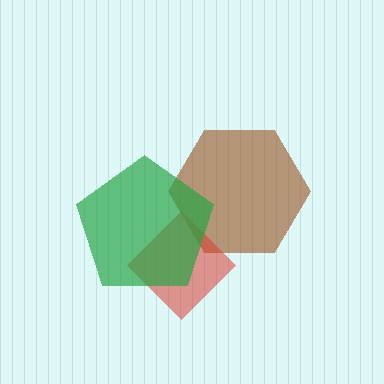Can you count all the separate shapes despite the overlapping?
Yes, there are 3 separate shapes.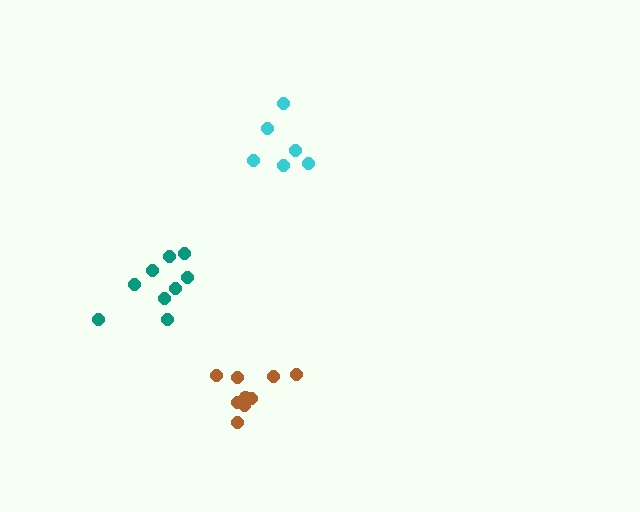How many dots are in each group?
Group 1: 9 dots, Group 2: 6 dots, Group 3: 9 dots (24 total).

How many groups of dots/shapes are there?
There are 3 groups.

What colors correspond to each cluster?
The clusters are colored: brown, cyan, teal.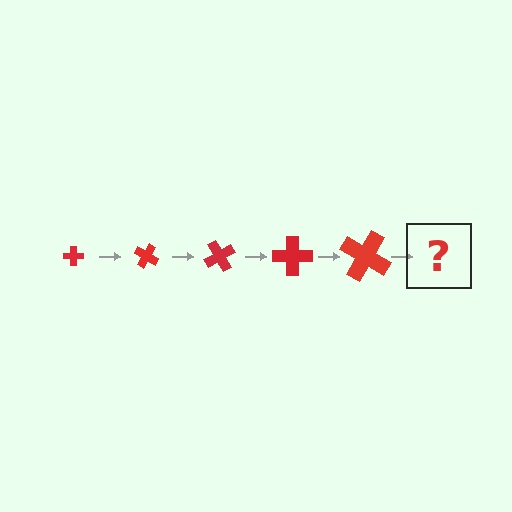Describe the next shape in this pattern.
It should be a cross, larger than the previous one and rotated 150 degrees from the start.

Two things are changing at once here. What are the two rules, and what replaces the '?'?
The two rules are that the cross grows larger each step and it rotates 30 degrees each step. The '?' should be a cross, larger than the previous one and rotated 150 degrees from the start.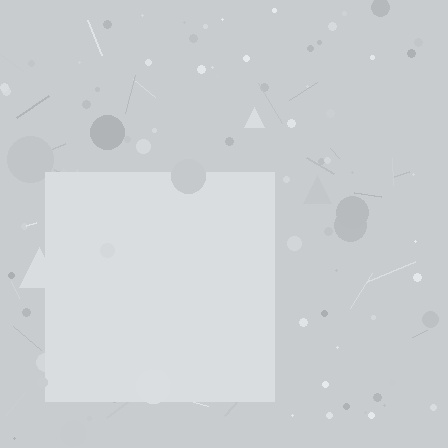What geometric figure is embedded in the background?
A square is embedded in the background.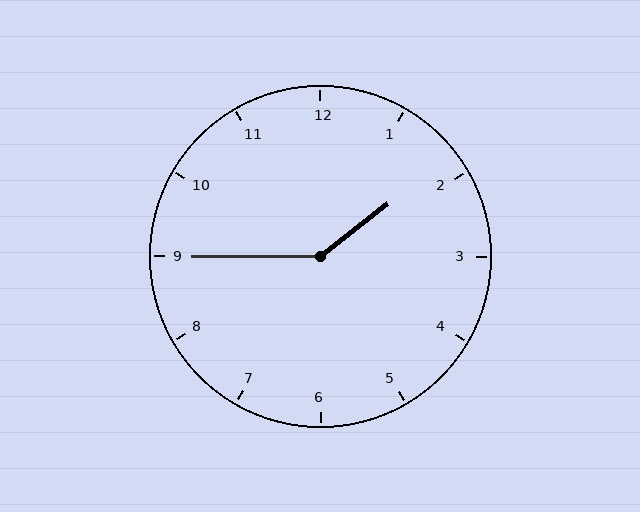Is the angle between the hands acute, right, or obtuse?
It is obtuse.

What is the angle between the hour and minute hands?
Approximately 142 degrees.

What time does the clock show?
1:45.